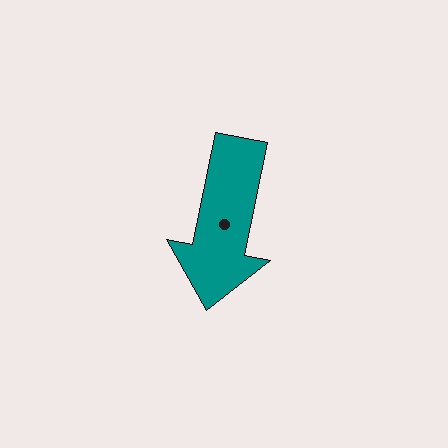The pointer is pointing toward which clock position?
Roughly 6 o'clock.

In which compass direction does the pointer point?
South.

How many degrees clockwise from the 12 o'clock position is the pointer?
Approximately 191 degrees.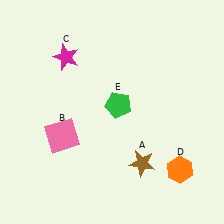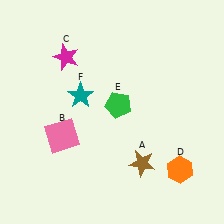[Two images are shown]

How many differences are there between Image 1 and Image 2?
There is 1 difference between the two images.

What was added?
A teal star (F) was added in Image 2.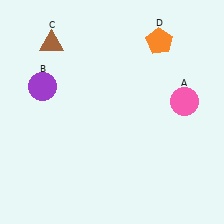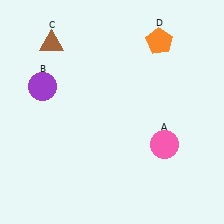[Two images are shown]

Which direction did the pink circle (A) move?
The pink circle (A) moved down.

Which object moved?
The pink circle (A) moved down.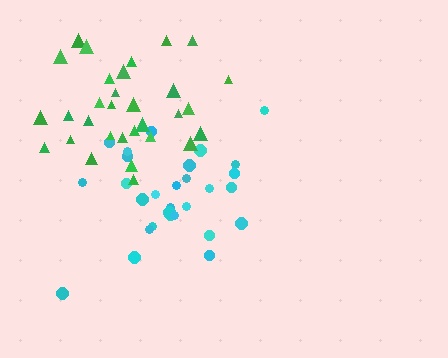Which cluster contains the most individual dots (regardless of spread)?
Green (31).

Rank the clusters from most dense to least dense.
cyan, green.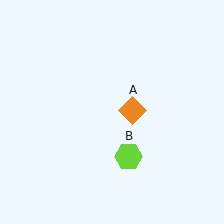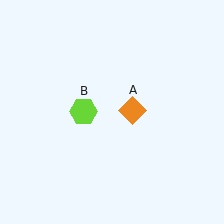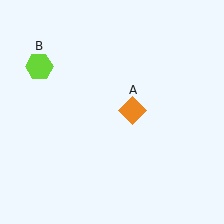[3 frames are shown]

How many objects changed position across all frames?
1 object changed position: lime hexagon (object B).